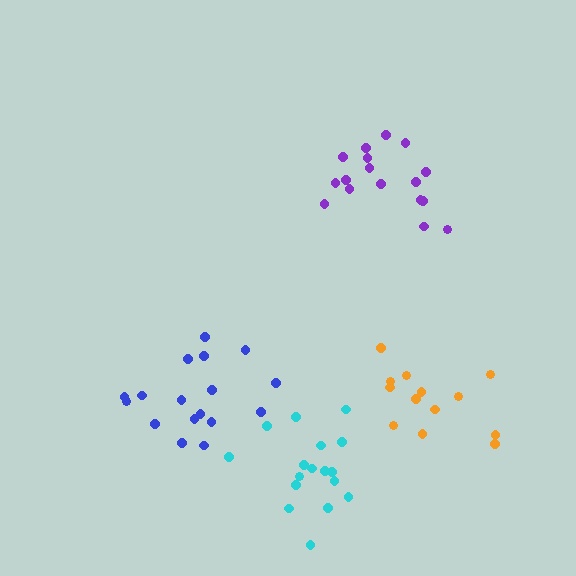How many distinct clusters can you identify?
There are 4 distinct clusters.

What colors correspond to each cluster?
The clusters are colored: orange, blue, purple, cyan.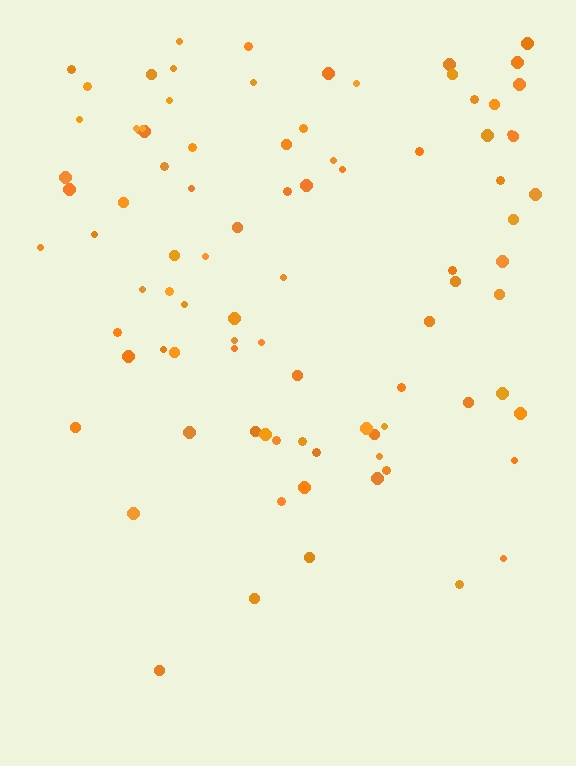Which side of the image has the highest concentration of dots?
The top.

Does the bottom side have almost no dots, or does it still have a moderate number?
Still a moderate number, just noticeably fewer than the top.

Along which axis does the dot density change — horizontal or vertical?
Vertical.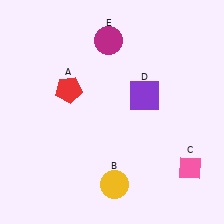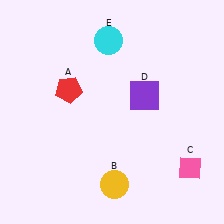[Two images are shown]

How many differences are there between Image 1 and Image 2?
There is 1 difference between the two images.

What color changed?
The circle (E) changed from magenta in Image 1 to cyan in Image 2.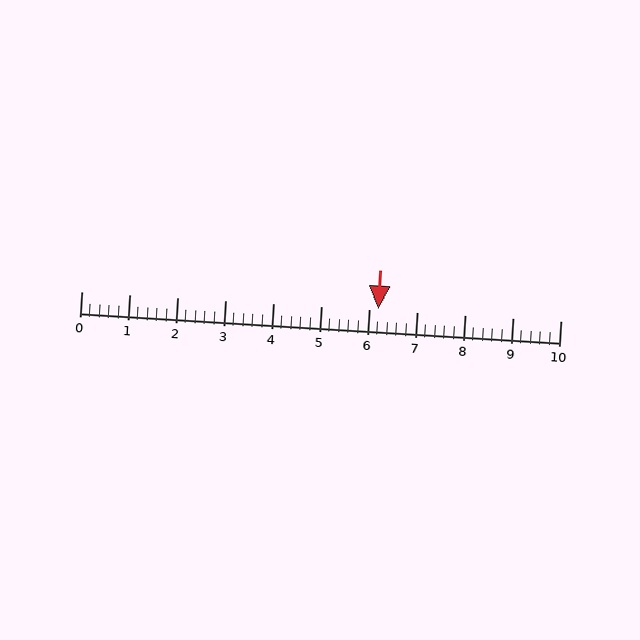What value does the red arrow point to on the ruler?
The red arrow points to approximately 6.2.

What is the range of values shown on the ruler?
The ruler shows values from 0 to 10.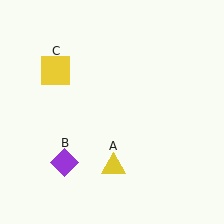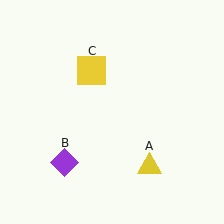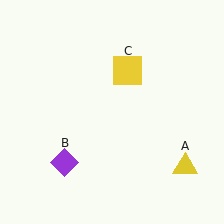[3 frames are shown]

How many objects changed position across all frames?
2 objects changed position: yellow triangle (object A), yellow square (object C).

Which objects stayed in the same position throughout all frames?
Purple diamond (object B) remained stationary.